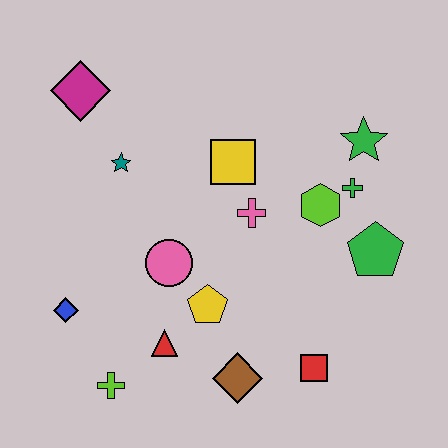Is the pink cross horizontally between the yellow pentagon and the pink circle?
No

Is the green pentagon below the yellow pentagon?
No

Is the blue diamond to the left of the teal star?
Yes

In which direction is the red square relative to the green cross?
The red square is below the green cross.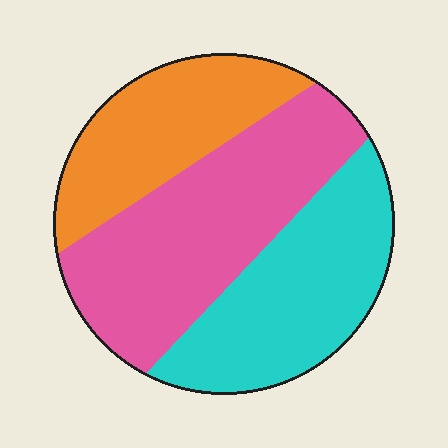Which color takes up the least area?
Orange, at roughly 25%.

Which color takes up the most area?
Pink, at roughly 40%.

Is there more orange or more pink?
Pink.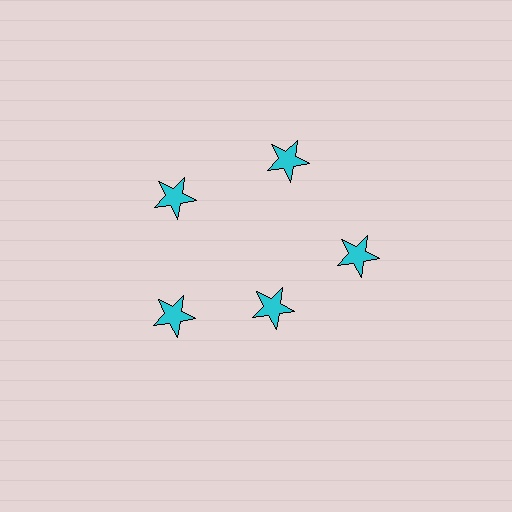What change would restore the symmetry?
The symmetry would be restored by moving it outward, back onto the ring so that all 5 stars sit at equal angles and equal distance from the center.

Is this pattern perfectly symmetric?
No. The 5 cyan stars are arranged in a ring, but one element near the 5 o'clock position is pulled inward toward the center, breaking the 5-fold rotational symmetry.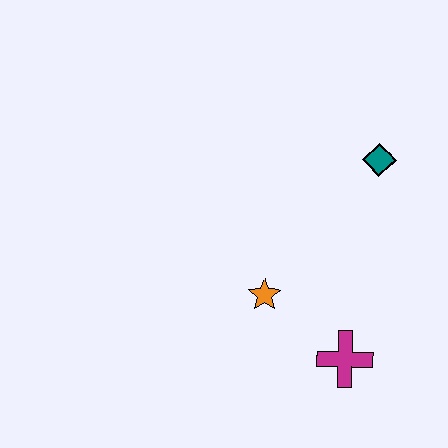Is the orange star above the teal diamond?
No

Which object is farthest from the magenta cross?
The teal diamond is farthest from the magenta cross.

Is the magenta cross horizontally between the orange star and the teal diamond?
Yes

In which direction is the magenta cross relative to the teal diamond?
The magenta cross is below the teal diamond.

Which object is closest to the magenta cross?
The orange star is closest to the magenta cross.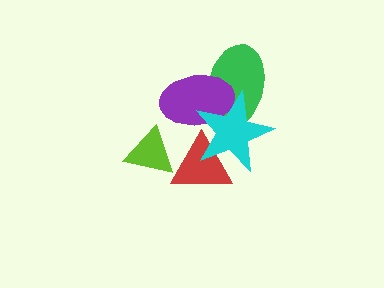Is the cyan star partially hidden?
No, no other shape covers it.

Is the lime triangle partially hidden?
Yes, it is partially covered by another shape.